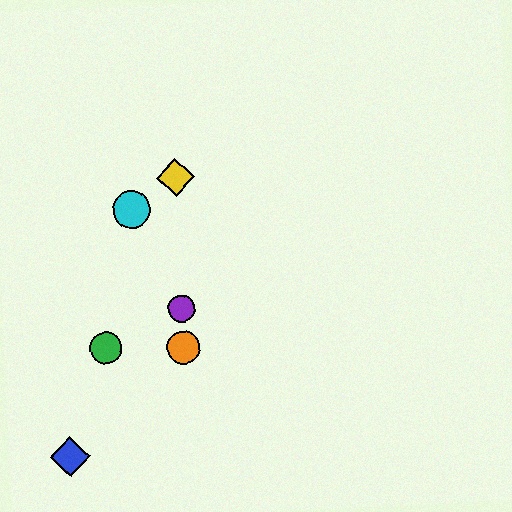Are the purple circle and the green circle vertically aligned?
No, the purple circle is at x≈182 and the green circle is at x≈106.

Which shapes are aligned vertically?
The red circle, the yellow diamond, the purple circle, the orange circle are aligned vertically.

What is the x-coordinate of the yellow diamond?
The yellow diamond is at x≈175.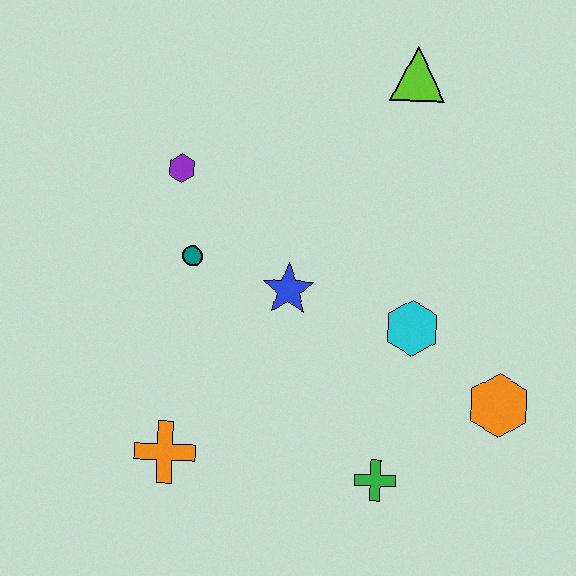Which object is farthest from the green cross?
The lime triangle is farthest from the green cross.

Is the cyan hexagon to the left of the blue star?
No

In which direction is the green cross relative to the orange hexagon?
The green cross is to the left of the orange hexagon.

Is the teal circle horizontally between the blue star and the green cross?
No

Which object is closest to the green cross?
The orange hexagon is closest to the green cross.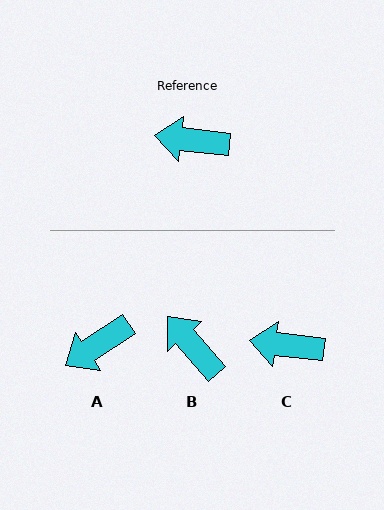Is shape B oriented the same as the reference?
No, it is off by about 43 degrees.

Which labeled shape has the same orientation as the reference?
C.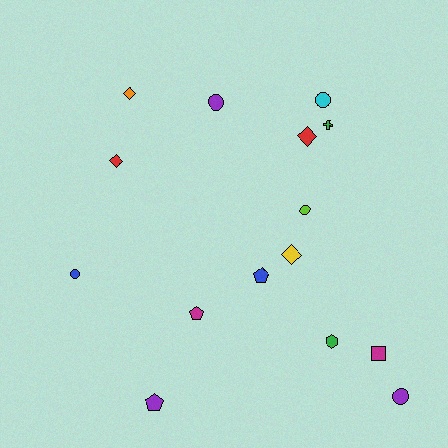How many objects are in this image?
There are 15 objects.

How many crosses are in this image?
There is 1 cross.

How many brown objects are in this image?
There are no brown objects.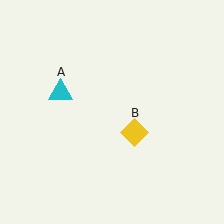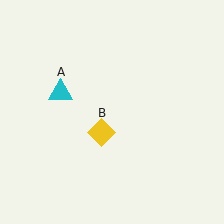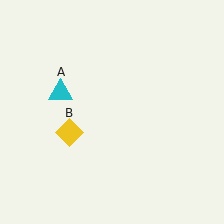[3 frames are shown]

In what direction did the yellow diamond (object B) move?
The yellow diamond (object B) moved left.